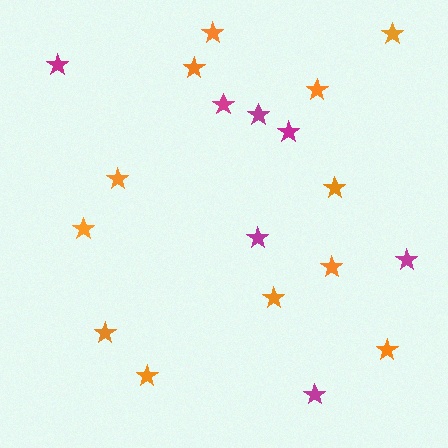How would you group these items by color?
There are 2 groups: one group of orange stars (12) and one group of magenta stars (7).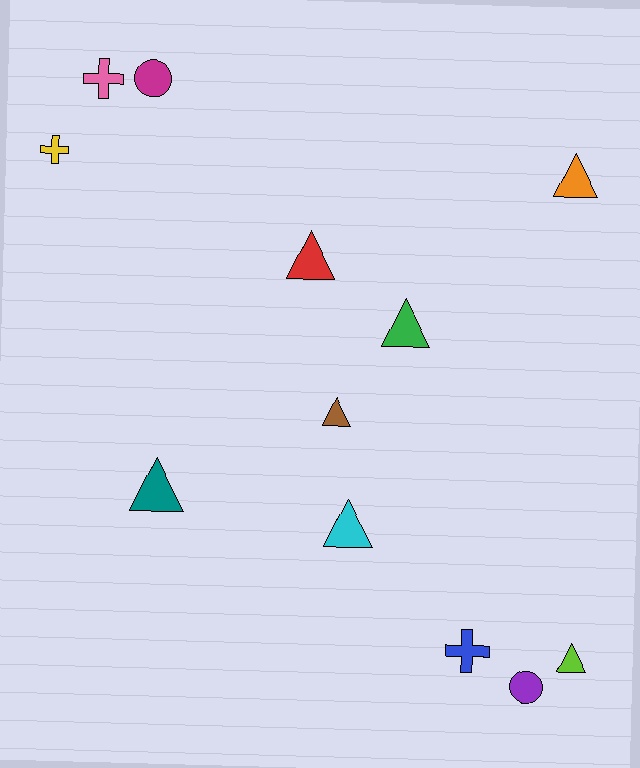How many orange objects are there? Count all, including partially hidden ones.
There is 1 orange object.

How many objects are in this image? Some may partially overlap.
There are 12 objects.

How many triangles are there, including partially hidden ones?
There are 7 triangles.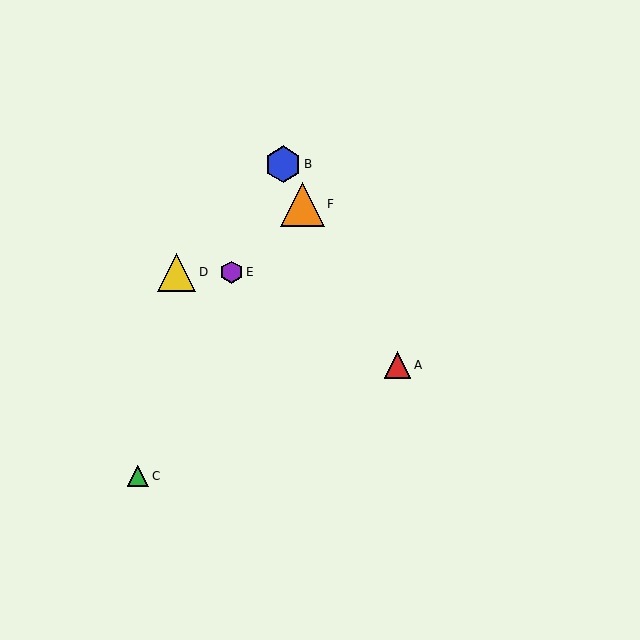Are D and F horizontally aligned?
No, D is at y≈272 and F is at y≈204.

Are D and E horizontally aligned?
Yes, both are at y≈272.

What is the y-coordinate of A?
Object A is at y≈365.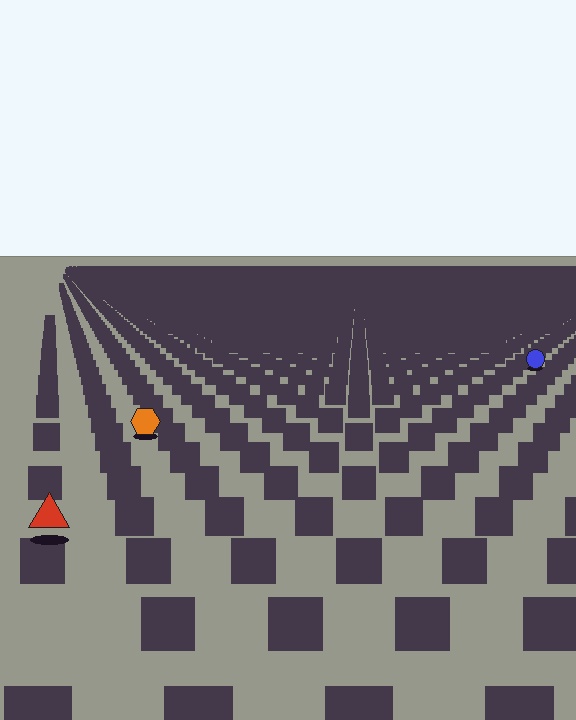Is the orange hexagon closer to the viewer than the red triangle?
No. The red triangle is closer — you can tell from the texture gradient: the ground texture is coarser near it.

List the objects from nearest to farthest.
From nearest to farthest: the red triangle, the orange hexagon, the blue circle.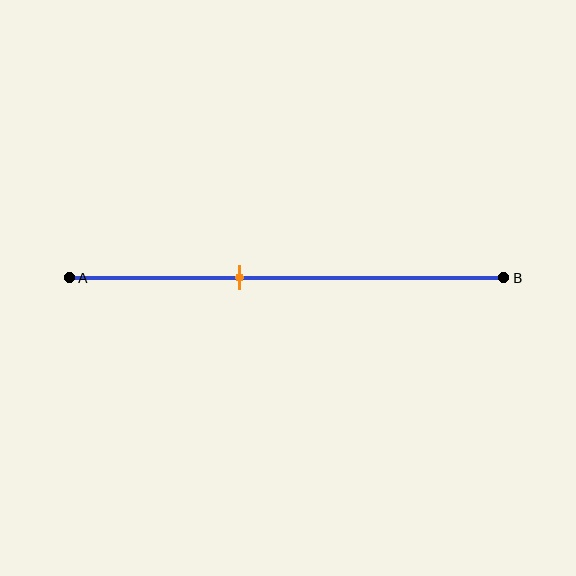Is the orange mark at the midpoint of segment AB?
No, the mark is at about 40% from A, not at the 50% midpoint.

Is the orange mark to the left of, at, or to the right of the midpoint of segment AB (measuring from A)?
The orange mark is to the left of the midpoint of segment AB.